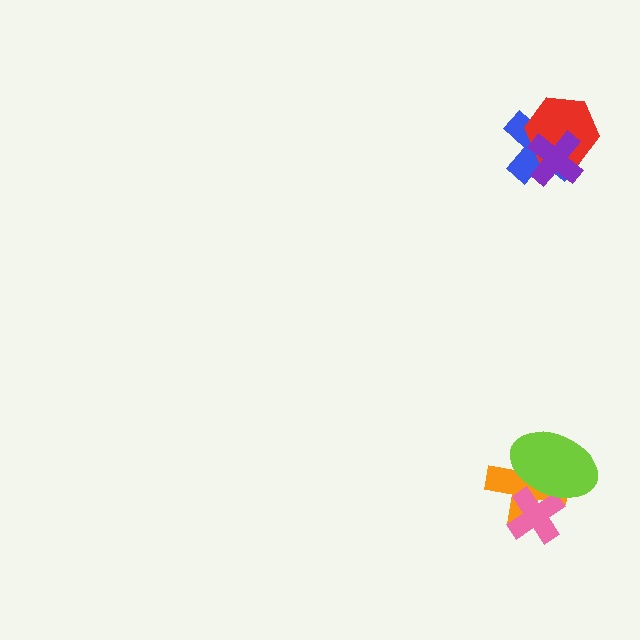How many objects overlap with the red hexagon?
2 objects overlap with the red hexagon.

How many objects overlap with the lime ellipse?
2 objects overlap with the lime ellipse.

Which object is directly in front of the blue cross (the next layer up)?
The red hexagon is directly in front of the blue cross.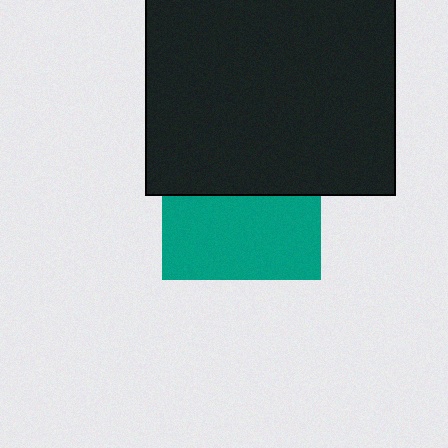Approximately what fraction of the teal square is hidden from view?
Roughly 47% of the teal square is hidden behind the black rectangle.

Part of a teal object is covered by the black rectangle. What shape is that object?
It is a square.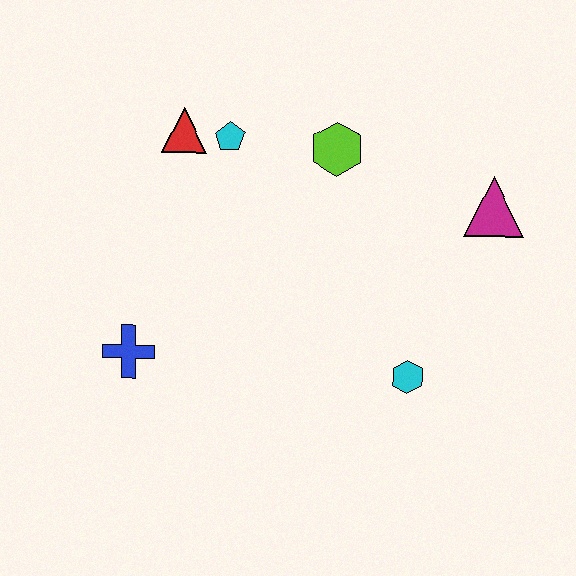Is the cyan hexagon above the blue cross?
No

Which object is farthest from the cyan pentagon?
The cyan hexagon is farthest from the cyan pentagon.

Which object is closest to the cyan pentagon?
The red triangle is closest to the cyan pentagon.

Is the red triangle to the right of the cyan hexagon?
No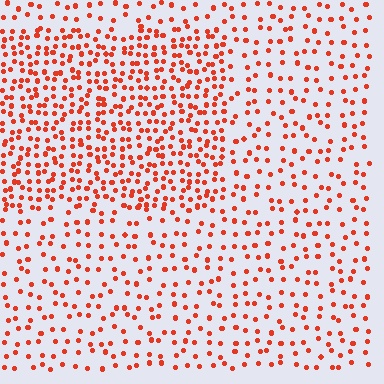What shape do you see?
I see a rectangle.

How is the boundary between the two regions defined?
The boundary is defined by a change in element density (approximately 2.0x ratio). All elements are the same color, size, and shape.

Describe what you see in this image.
The image contains small red elements arranged at two different densities. A rectangle-shaped region is visible where the elements are more densely packed than the surrounding area.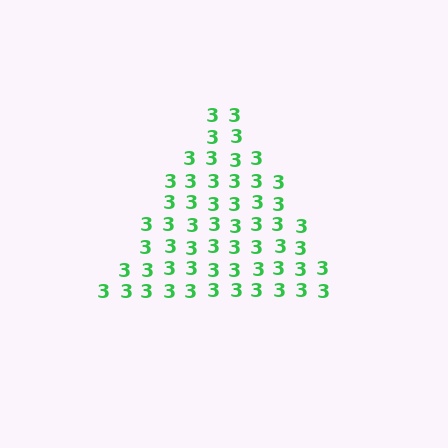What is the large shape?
The large shape is a triangle.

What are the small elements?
The small elements are digit 3's.